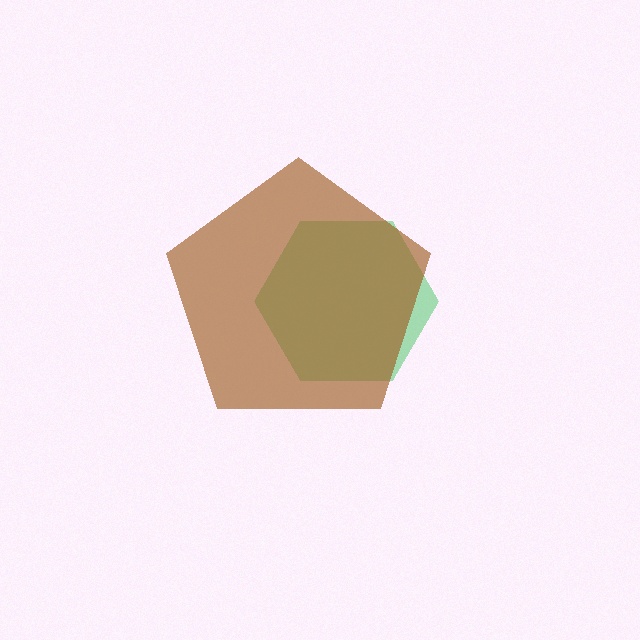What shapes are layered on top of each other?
The layered shapes are: a green hexagon, a brown pentagon.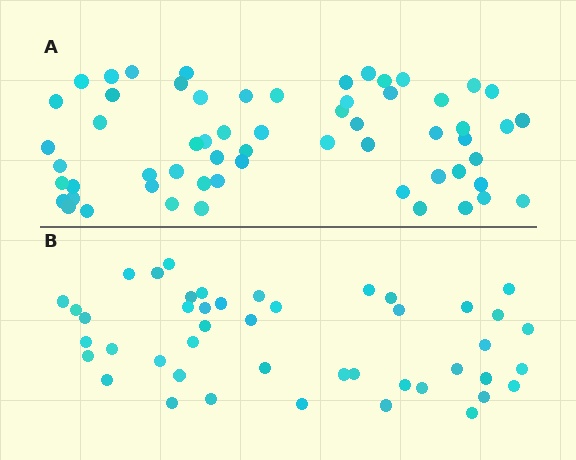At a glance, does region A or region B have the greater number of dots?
Region A (the top region) has more dots.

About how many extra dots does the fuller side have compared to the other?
Region A has approximately 15 more dots than region B.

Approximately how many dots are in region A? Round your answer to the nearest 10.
About 60 dots.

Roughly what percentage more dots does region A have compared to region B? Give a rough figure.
About 35% more.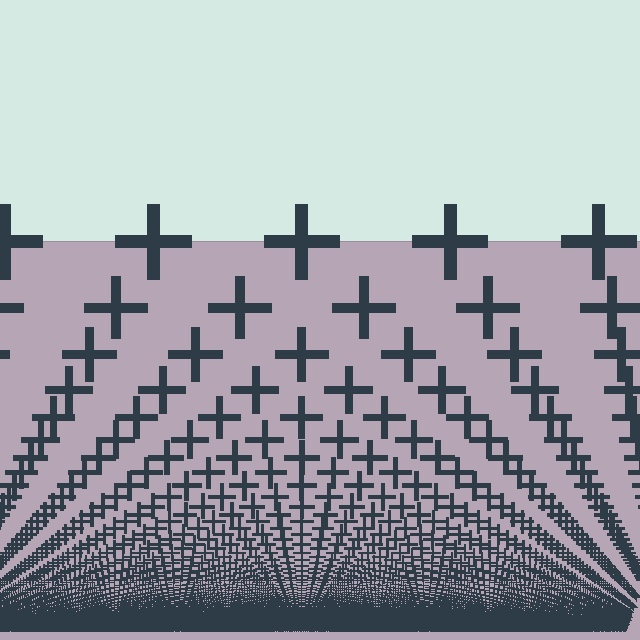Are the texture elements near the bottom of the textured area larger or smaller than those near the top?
Smaller. The gradient is inverted — elements near the bottom are smaller and denser.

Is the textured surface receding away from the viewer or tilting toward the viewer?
The surface appears to tilt toward the viewer. Texture elements get larger and sparser toward the top.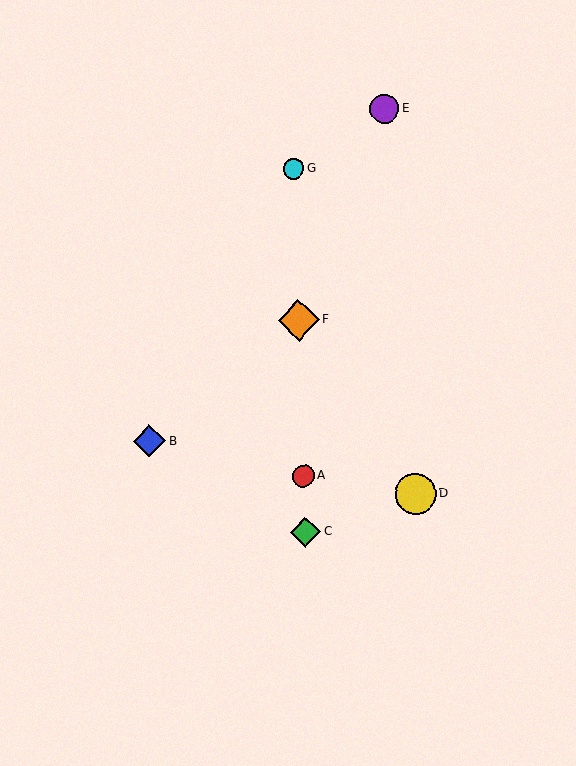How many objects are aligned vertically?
4 objects (A, C, F, G) are aligned vertically.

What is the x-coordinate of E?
Object E is at x≈384.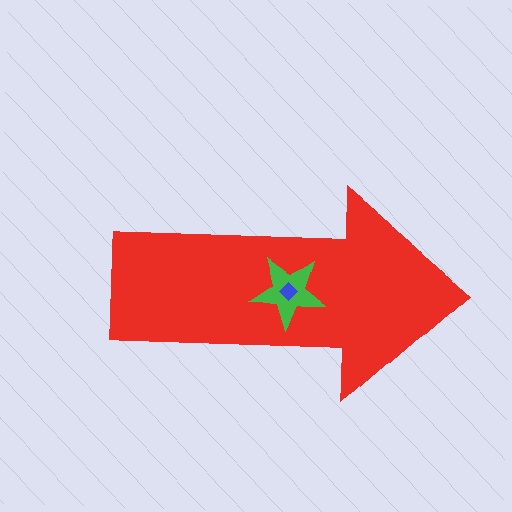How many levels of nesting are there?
3.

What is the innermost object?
The blue diamond.